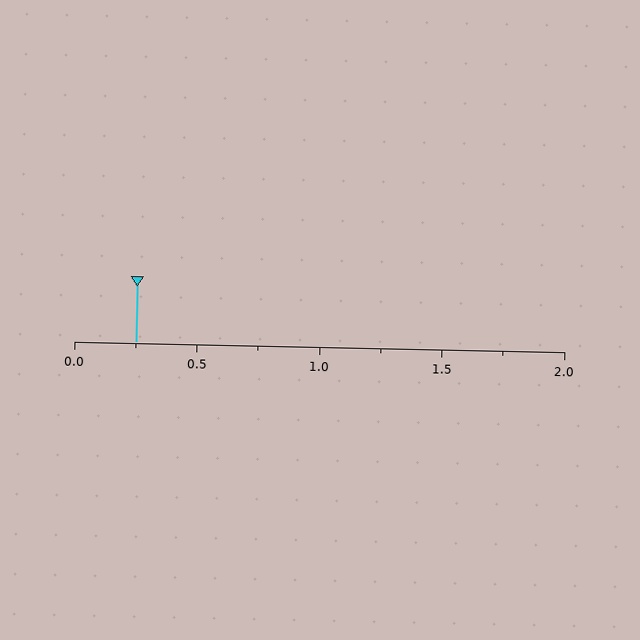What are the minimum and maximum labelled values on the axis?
The axis runs from 0.0 to 2.0.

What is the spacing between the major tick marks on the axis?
The major ticks are spaced 0.5 apart.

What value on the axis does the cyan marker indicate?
The marker indicates approximately 0.25.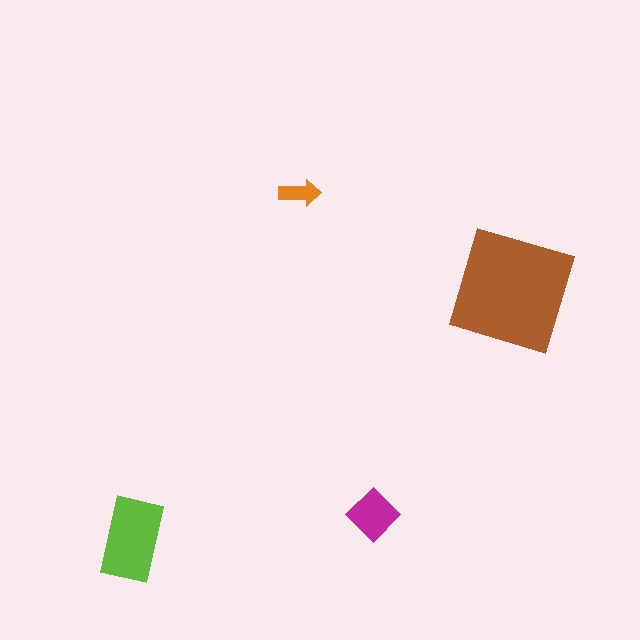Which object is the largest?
The brown square.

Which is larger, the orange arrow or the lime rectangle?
The lime rectangle.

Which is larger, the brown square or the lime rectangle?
The brown square.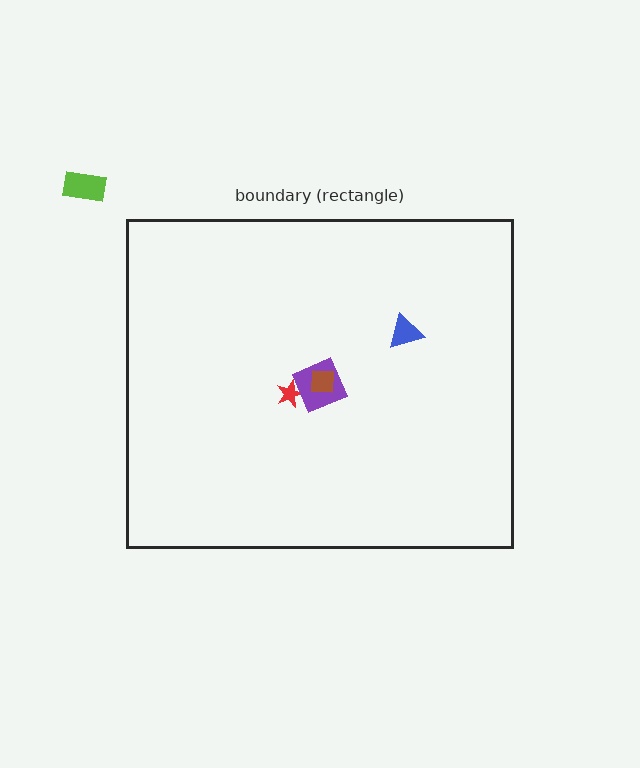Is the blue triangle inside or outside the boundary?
Inside.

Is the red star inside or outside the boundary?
Inside.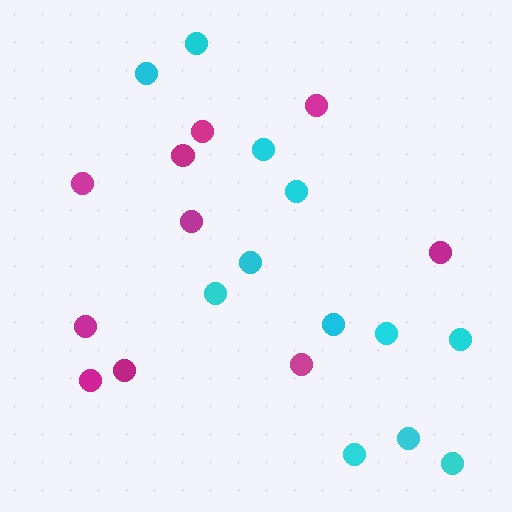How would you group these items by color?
There are 2 groups: one group of cyan circles (12) and one group of magenta circles (10).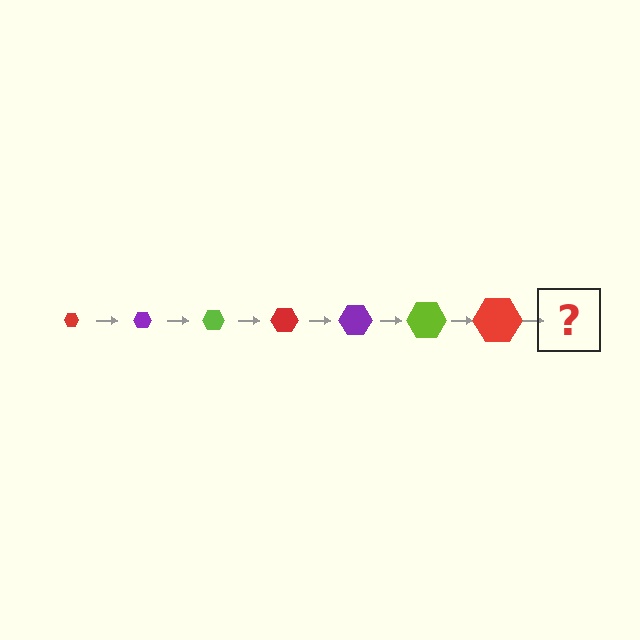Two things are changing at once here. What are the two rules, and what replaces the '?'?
The two rules are that the hexagon grows larger each step and the color cycles through red, purple, and lime. The '?' should be a purple hexagon, larger than the previous one.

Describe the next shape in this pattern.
It should be a purple hexagon, larger than the previous one.